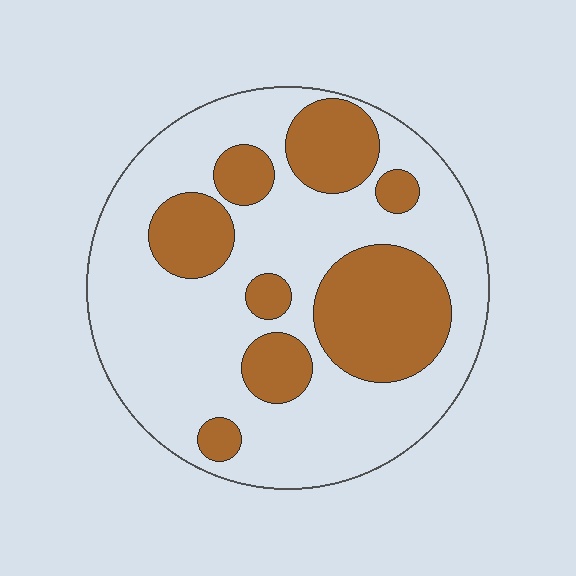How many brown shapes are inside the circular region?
8.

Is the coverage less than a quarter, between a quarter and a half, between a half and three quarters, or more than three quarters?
Between a quarter and a half.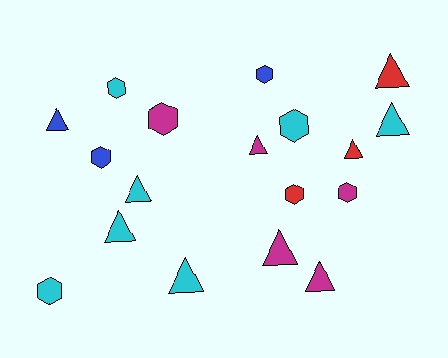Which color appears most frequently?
Cyan, with 7 objects.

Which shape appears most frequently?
Triangle, with 10 objects.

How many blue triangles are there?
There is 1 blue triangle.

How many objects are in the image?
There are 18 objects.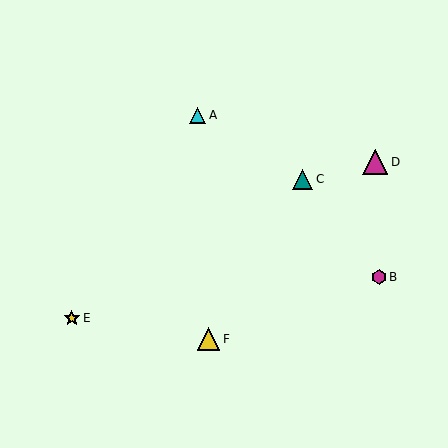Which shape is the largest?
The magenta triangle (labeled D) is the largest.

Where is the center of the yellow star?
The center of the yellow star is at (72, 318).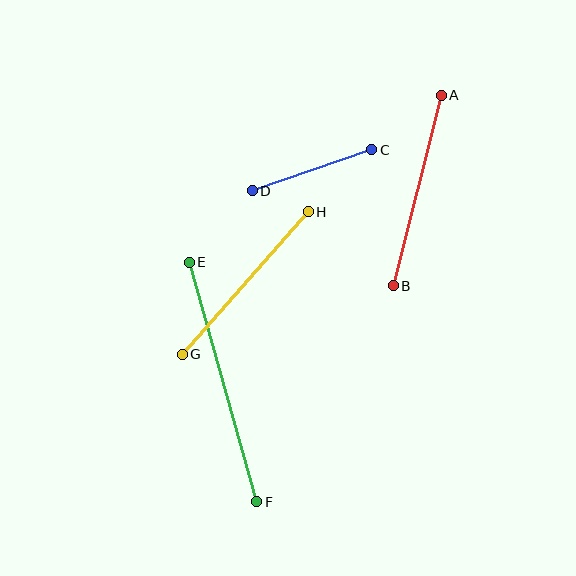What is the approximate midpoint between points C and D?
The midpoint is at approximately (312, 170) pixels.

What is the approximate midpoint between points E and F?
The midpoint is at approximately (223, 382) pixels.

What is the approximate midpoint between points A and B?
The midpoint is at approximately (417, 190) pixels.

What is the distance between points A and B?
The distance is approximately 196 pixels.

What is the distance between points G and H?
The distance is approximately 191 pixels.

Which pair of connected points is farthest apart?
Points E and F are farthest apart.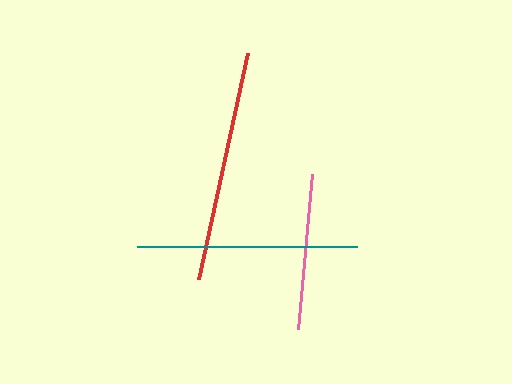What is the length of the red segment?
The red segment is approximately 231 pixels long.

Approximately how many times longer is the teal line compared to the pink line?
The teal line is approximately 1.4 times the length of the pink line.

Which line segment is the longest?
The red line is the longest at approximately 231 pixels.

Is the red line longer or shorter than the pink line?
The red line is longer than the pink line.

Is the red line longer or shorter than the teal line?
The red line is longer than the teal line.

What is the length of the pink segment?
The pink segment is approximately 155 pixels long.